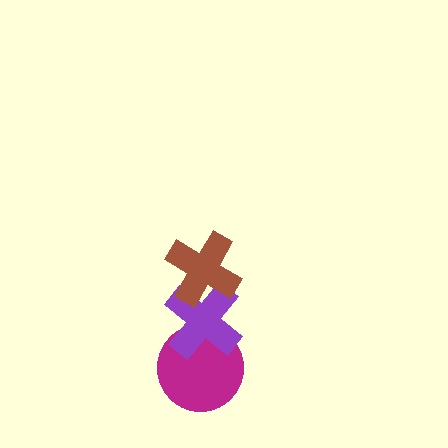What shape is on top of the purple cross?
The brown cross is on top of the purple cross.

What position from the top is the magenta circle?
The magenta circle is 3rd from the top.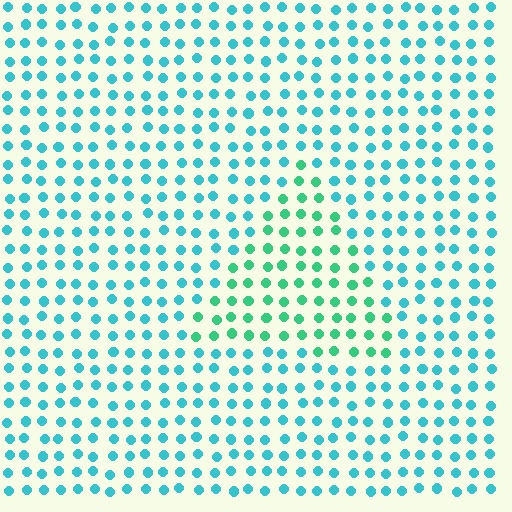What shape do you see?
I see a triangle.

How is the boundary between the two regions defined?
The boundary is defined purely by a slight shift in hue (about 34 degrees). Spacing, size, and orientation are identical on both sides.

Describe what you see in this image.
The image is filled with small cyan elements in a uniform arrangement. A triangle-shaped region is visible where the elements are tinted to a slightly different hue, forming a subtle color boundary.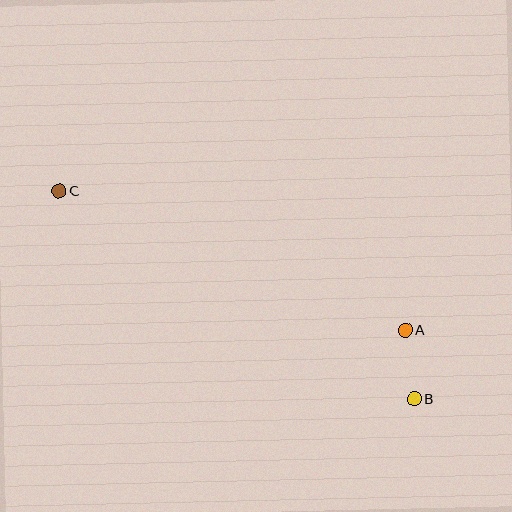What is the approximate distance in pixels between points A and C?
The distance between A and C is approximately 372 pixels.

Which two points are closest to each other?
Points A and B are closest to each other.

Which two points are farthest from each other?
Points B and C are farthest from each other.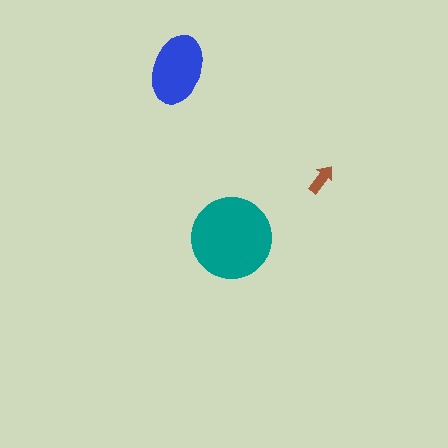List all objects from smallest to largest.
The brown arrow, the blue ellipse, the teal circle.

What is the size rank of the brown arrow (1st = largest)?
3rd.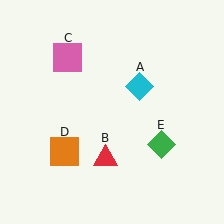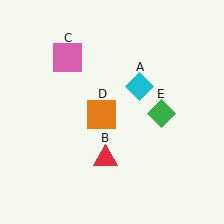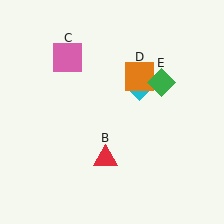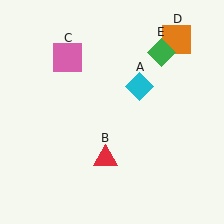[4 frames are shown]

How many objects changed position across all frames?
2 objects changed position: orange square (object D), green diamond (object E).